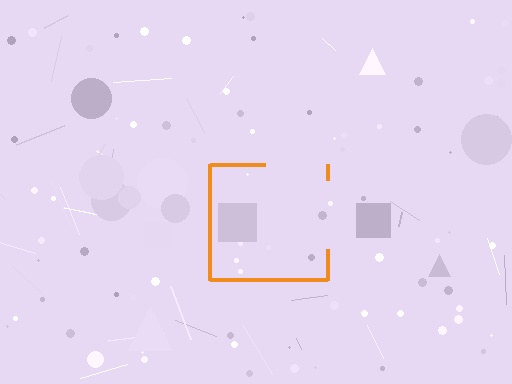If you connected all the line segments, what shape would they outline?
They would outline a square.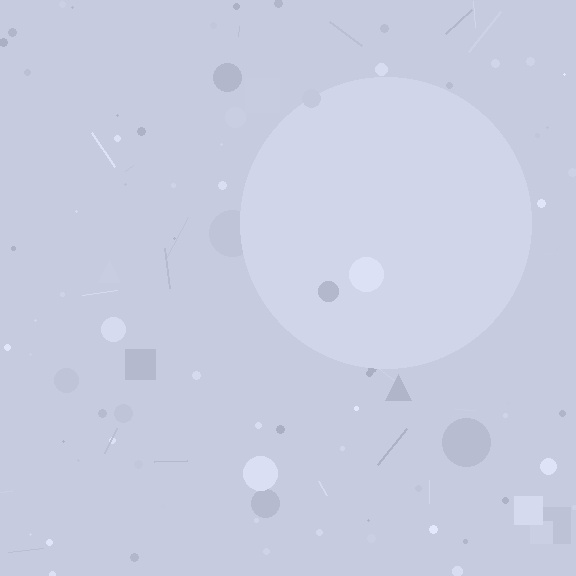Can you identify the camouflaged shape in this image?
The camouflaged shape is a circle.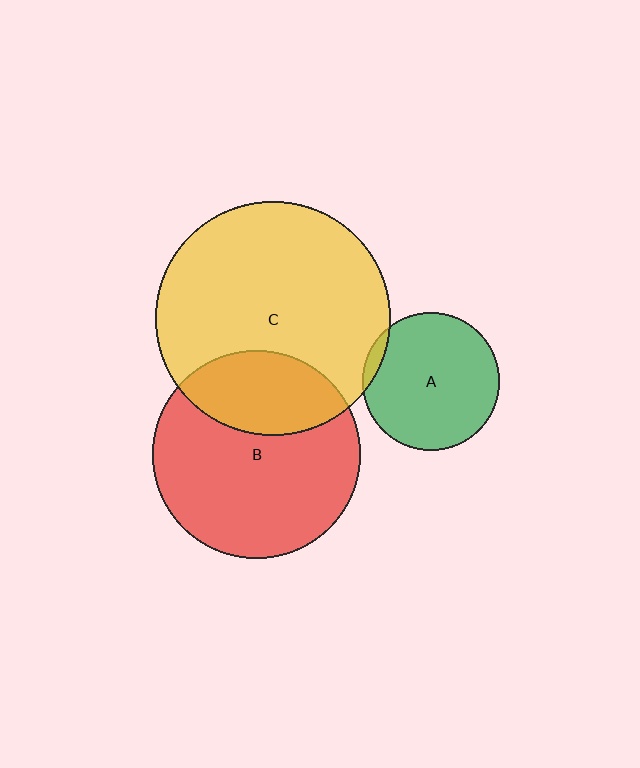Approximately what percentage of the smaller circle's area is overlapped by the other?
Approximately 5%.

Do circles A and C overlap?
Yes.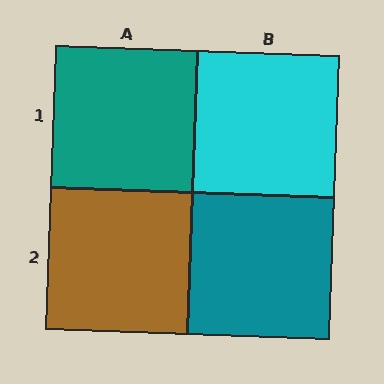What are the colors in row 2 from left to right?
Brown, teal.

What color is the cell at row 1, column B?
Cyan.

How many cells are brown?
1 cell is brown.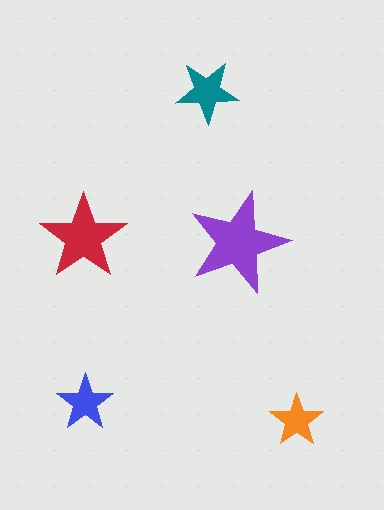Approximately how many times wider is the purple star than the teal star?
About 1.5 times wider.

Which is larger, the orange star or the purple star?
The purple one.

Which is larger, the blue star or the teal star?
The teal one.